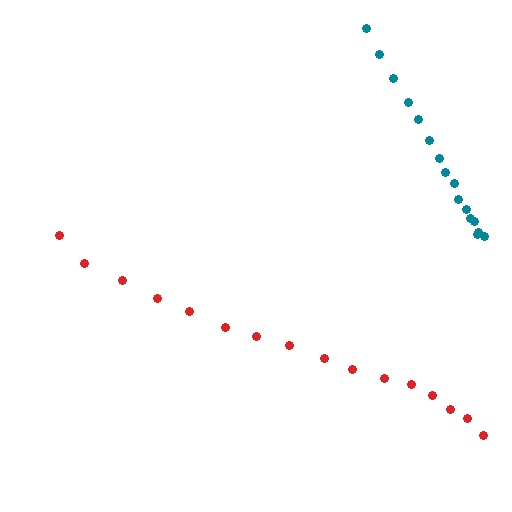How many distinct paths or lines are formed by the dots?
There are 2 distinct paths.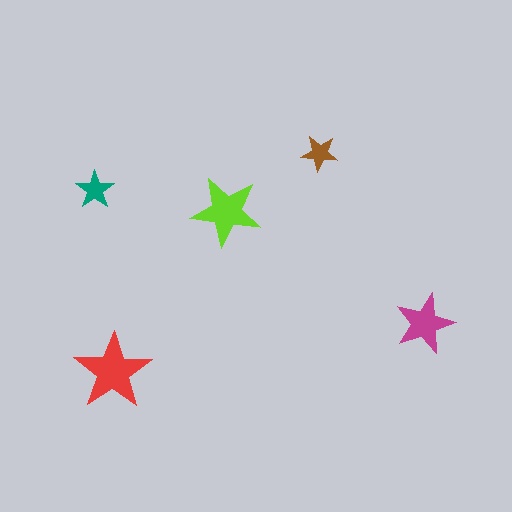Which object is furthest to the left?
The teal star is leftmost.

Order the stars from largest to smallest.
the red one, the lime one, the magenta one, the teal one, the brown one.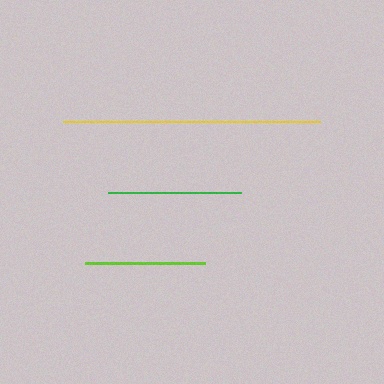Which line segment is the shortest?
The lime line is the shortest at approximately 120 pixels.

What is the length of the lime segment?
The lime segment is approximately 120 pixels long.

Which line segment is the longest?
The yellow line is the longest at approximately 258 pixels.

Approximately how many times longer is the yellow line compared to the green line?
The yellow line is approximately 1.9 times the length of the green line.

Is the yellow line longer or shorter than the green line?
The yellow line is longer than the green line.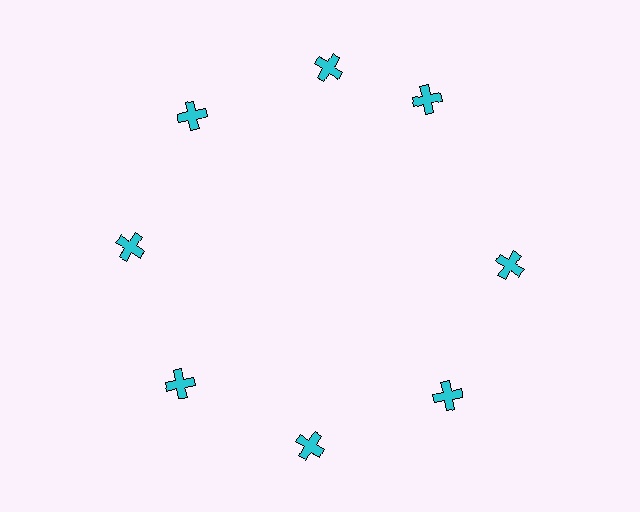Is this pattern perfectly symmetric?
No. The 8 cyan crosses are arranged in a ring, but one element near the 2 o'clock position is rotated out of alignment along the ring, breaking the 8-fold rotational symmetry.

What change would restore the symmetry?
The symmetry would be restored by rotating it back into even spacing with its neighbors so that all 8 crosses sit at equal angles and equal distance from the center.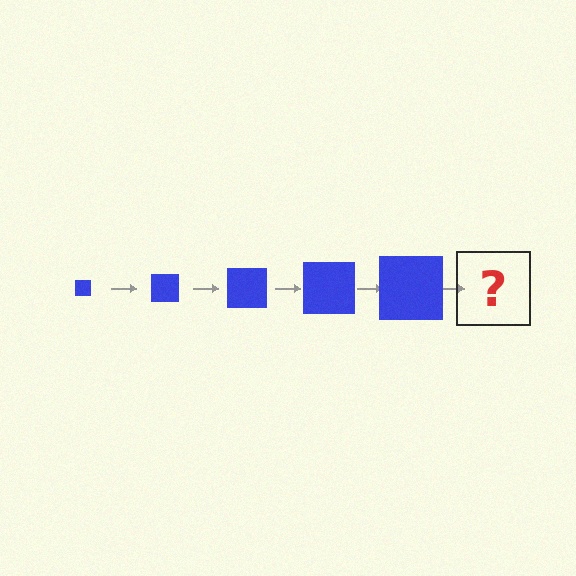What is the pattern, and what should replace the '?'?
The pattern is that the square gets progressively larger each step. The '?' should be a blue square, larger than the previous one.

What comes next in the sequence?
The next element should be a blue square, larger than the previous one.